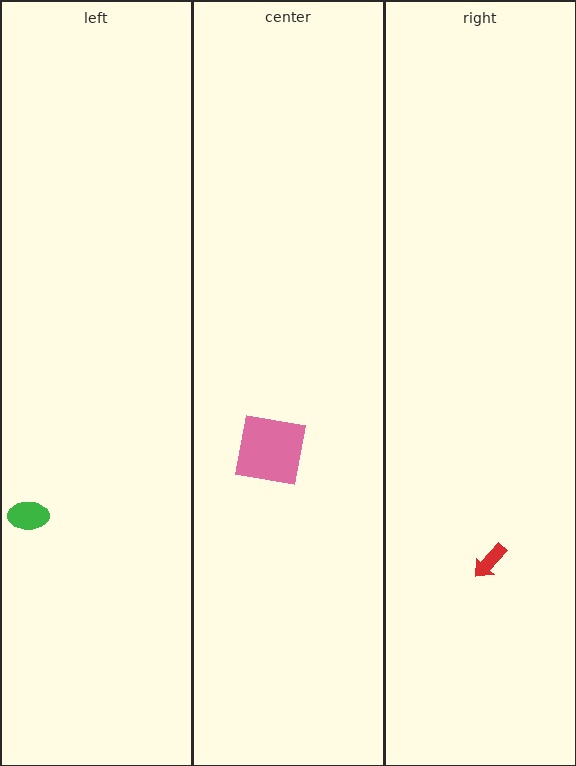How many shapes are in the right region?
1.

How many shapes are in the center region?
1.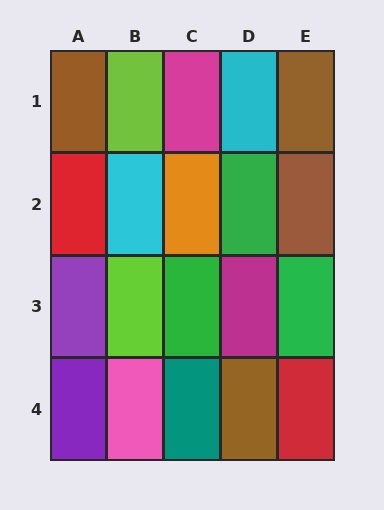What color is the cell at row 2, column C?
Orange.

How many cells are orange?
1 cell is orange.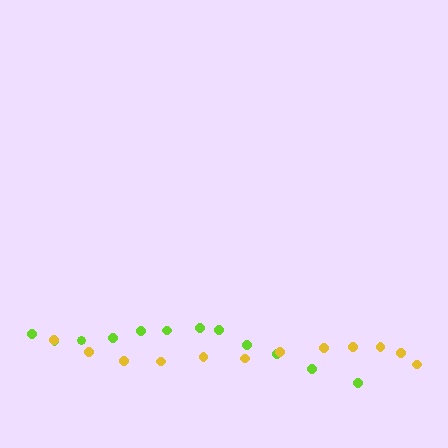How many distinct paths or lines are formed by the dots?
There are 2 distinct paths.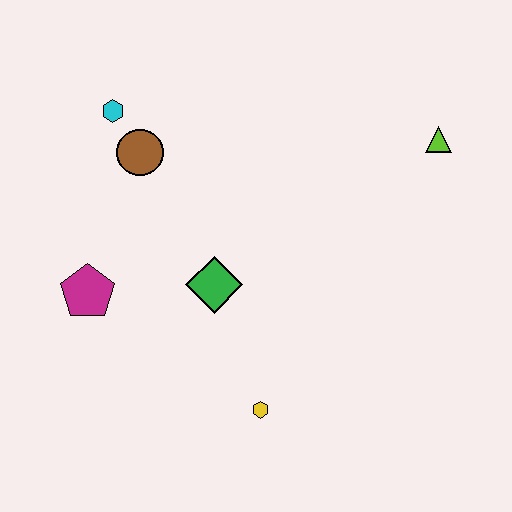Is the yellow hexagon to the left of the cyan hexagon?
No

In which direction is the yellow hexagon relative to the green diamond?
The yellow hexagon is below the green diamond.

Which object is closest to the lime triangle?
The green diamond is closest to the lime triangle.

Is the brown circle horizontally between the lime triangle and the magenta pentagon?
Yes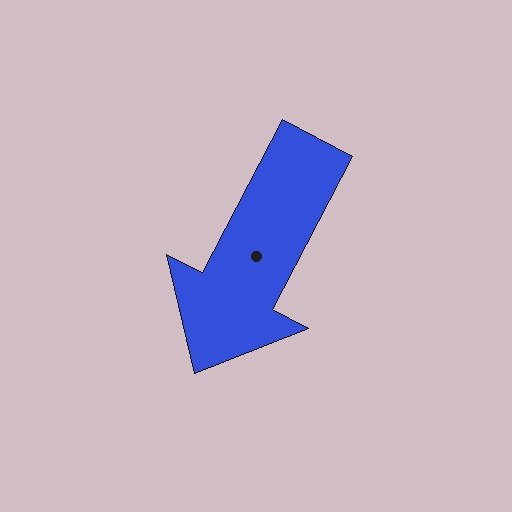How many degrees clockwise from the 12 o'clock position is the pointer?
Approximately 208 degrees.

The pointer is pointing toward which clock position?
Roughly 7 o'clock.